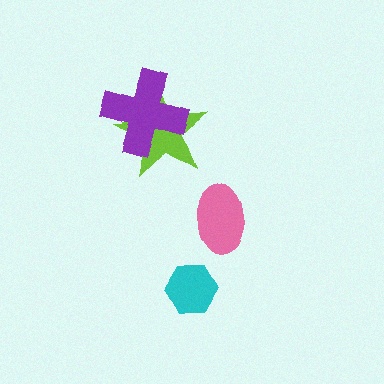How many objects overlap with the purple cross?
1 object overlaps with the purple cross.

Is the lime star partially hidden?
Yes, it is partially covered by another shape.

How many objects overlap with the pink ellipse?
0 objects overlap with the pink ellipse.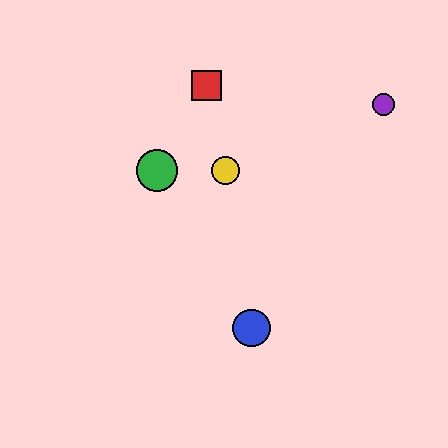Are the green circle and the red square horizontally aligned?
No, the green circle is at y≈171 and the red square is at y≈86.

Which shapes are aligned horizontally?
The green circle, the yellow circle are aligned horizontally.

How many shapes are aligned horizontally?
2 shapes (the green circle, the yellow circle) are aligned horizontally.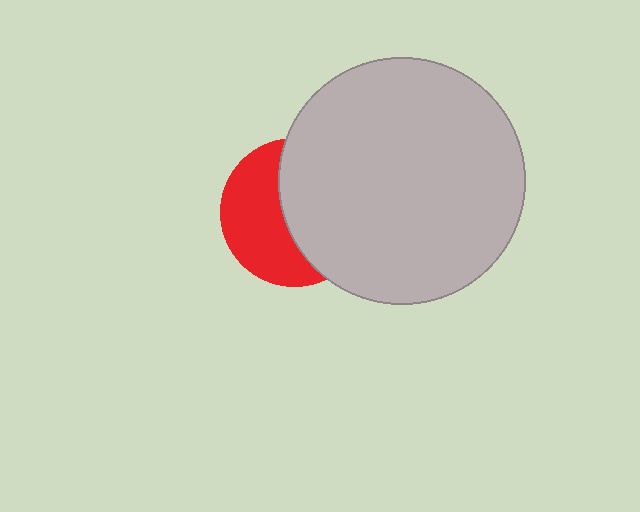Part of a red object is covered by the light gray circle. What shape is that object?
It is a circle.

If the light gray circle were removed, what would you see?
You would see the complete red circle.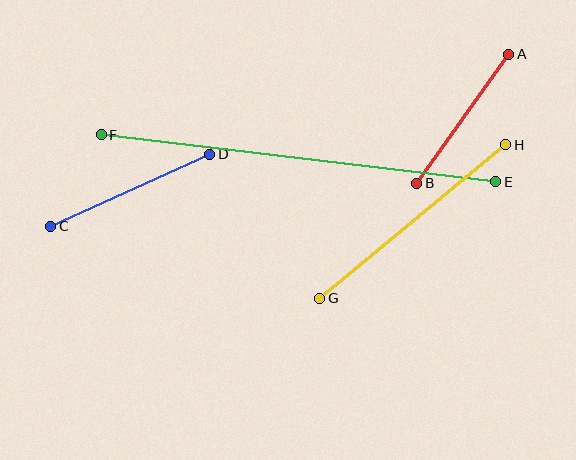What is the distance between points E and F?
The distance is approximately 397 pixels.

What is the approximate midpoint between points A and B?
The midpoint is at approximately (463, 119) pixels.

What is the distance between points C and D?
The distance is approximately 175 pixels.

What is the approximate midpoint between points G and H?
The midpoint is at approximately (413, 222) pixels.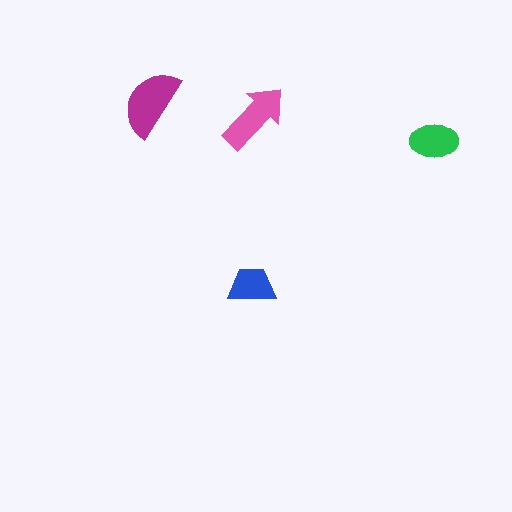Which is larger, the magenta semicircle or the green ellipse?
The magenta semicircle.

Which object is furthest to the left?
The magenta semicircle is leftmost.